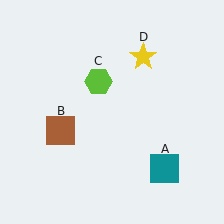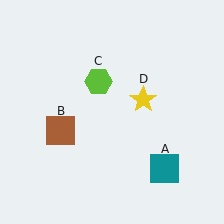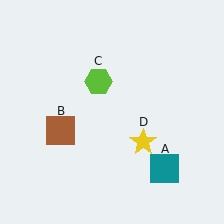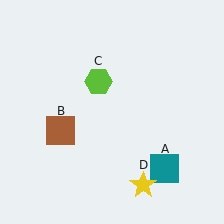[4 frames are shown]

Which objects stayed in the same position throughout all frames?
Teal square (object A) and brown square (object B) and lime hexagon (object C) remained stationary.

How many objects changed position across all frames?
1 object changed position: yellow star (object D).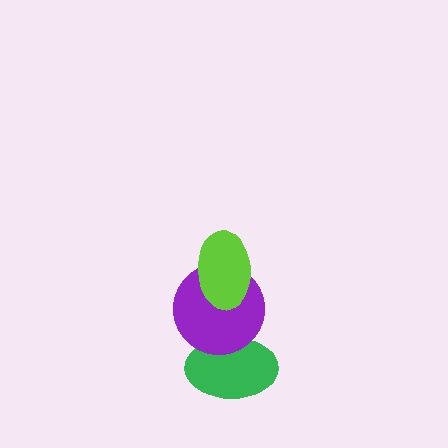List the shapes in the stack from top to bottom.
From top to bottom: the lime ellipse, the purple circle, the green ellipse.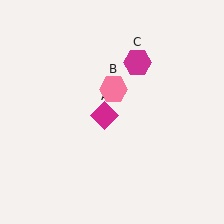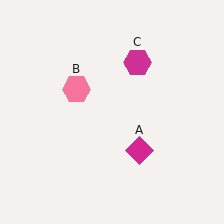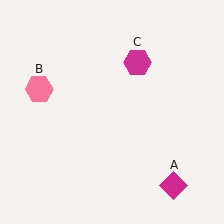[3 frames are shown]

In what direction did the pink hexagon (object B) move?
The pink hexagon (object B) moved left.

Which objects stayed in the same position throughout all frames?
Magenta hexagon (object C) remained stationary.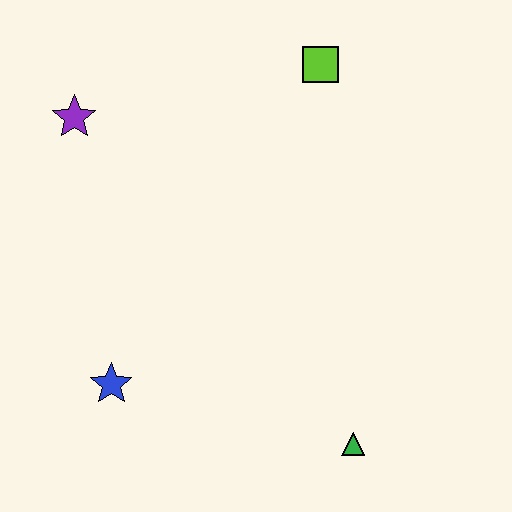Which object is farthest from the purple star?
The green triangle is farthest from the purple star.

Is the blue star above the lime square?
No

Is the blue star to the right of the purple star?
Yes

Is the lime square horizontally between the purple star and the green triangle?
Yes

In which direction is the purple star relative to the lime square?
The purple star is to the left of the lime square.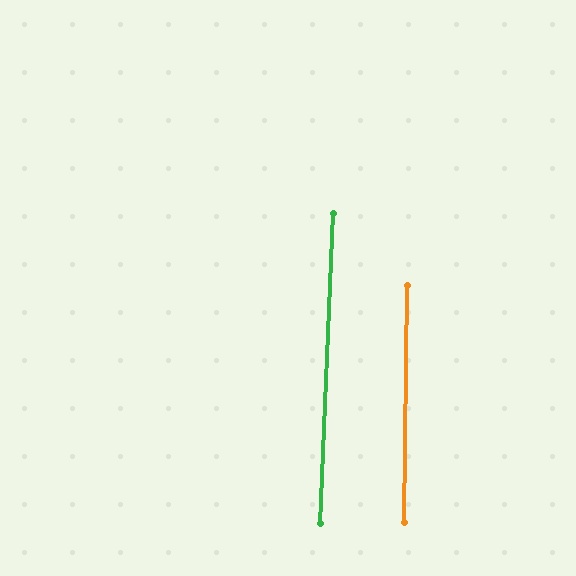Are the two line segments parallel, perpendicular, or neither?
Parallel — their directions differ by only 1.5°.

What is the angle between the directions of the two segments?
Approximately 1 degree.